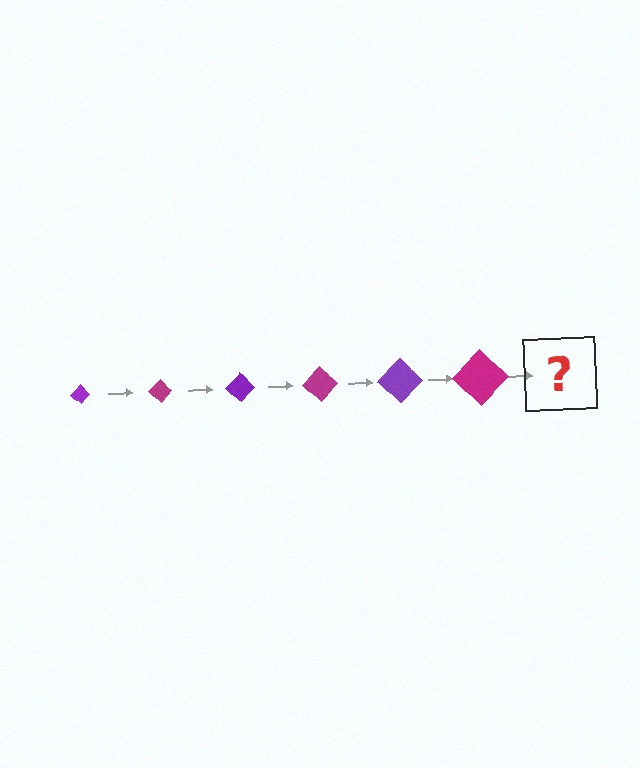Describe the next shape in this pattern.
It should be a purple diamond, larger than the previous one.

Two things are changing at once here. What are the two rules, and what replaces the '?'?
The two rules are that the diamond grows larger each step and the color cycles through purple and magenta. The '?' should be a purple diamond, larger than the previous one.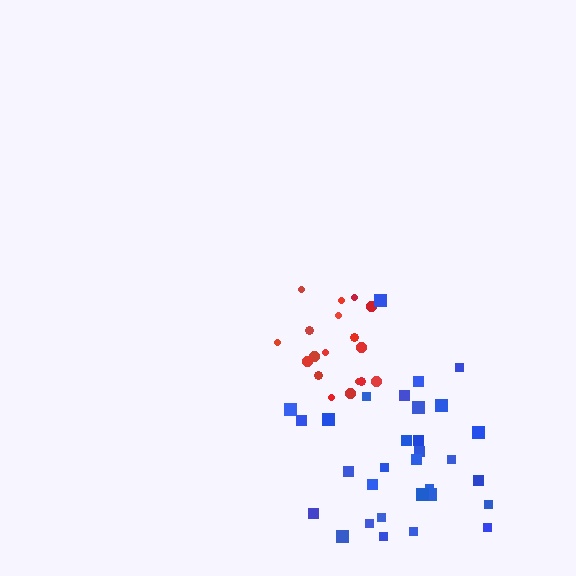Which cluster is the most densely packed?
Red.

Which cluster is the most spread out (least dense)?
Blue.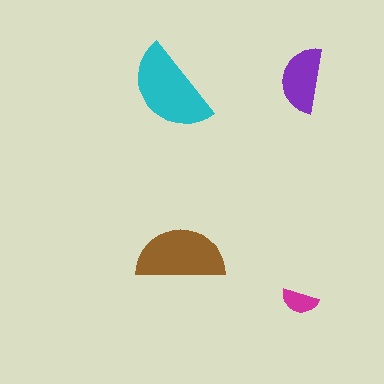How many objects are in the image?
There are 4 objects in the image.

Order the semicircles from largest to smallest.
the cyan one, the brown one, the purple one, the magenta one.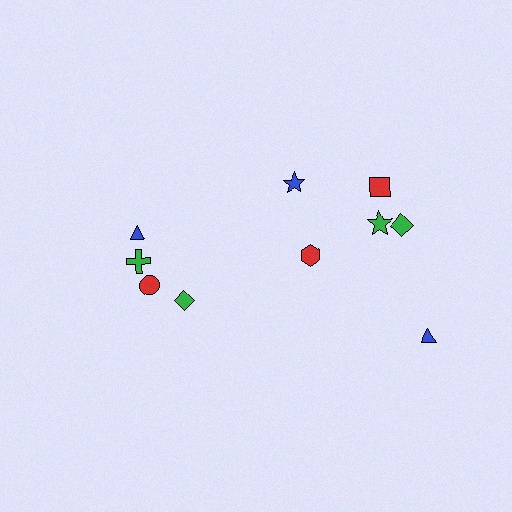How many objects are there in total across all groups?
There are 10 objects.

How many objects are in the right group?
There are 6 objects.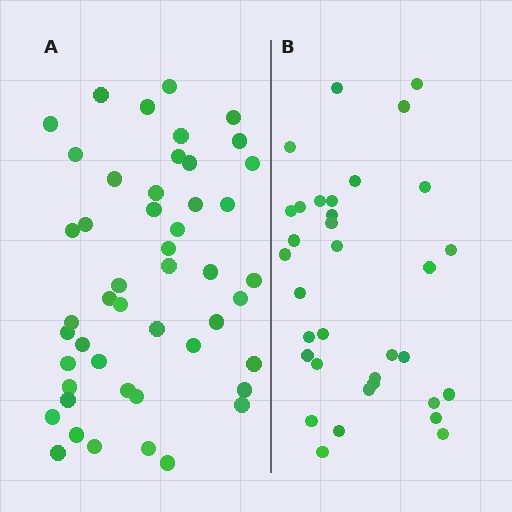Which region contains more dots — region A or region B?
Region A (the left region) has more dots.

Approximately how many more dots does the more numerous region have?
Region A has approximately 15 more dots than region B.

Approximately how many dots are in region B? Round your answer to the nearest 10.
About 30 dots. (The exact count is 34, which rounds to 30.)